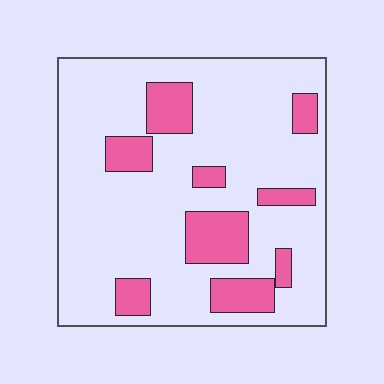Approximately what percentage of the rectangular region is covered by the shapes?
Approximately 20%.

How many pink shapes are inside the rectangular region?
9.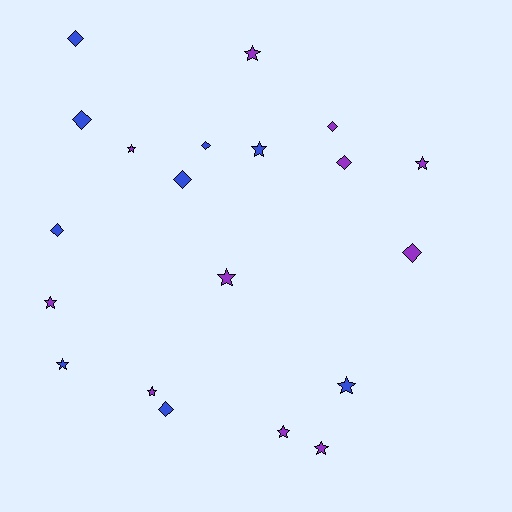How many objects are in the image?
There are 20 objects.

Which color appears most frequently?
Purple, with 11 objects.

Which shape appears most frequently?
Star, with 11 objects.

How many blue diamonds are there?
There are 6 blue diamonds.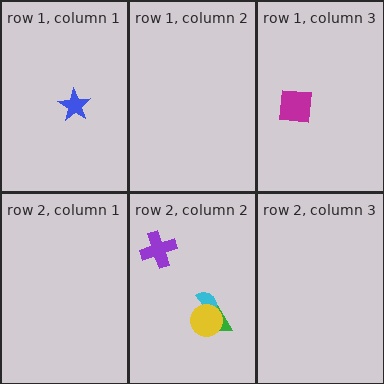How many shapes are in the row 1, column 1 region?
1.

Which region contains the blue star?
The row 1, column 1 region.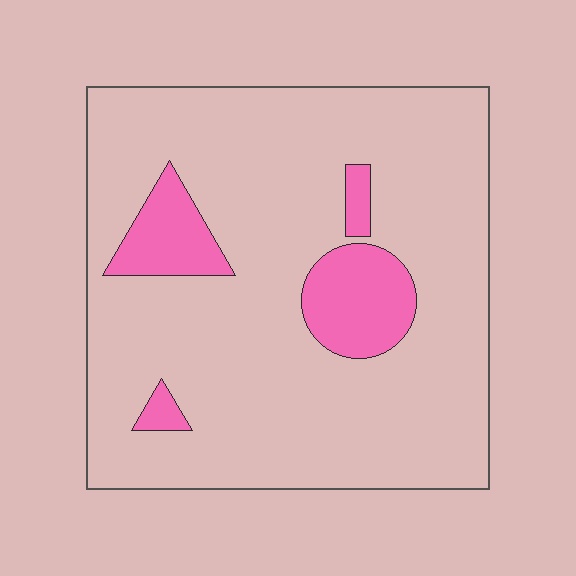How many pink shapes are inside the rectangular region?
4.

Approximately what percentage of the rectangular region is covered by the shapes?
Approximately 15%.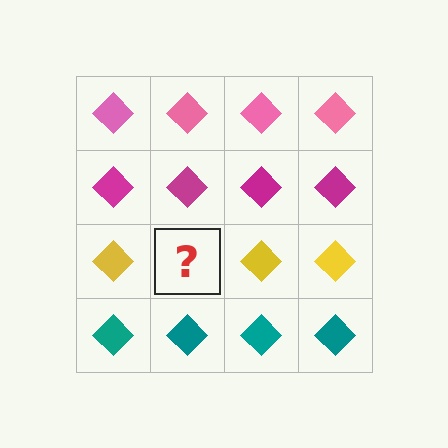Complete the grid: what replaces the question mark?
The question mark should be replaced with a yellow diamond.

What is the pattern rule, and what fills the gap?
The rule is that each row has a consistent color. The gap should be filled with a yellow diamond.